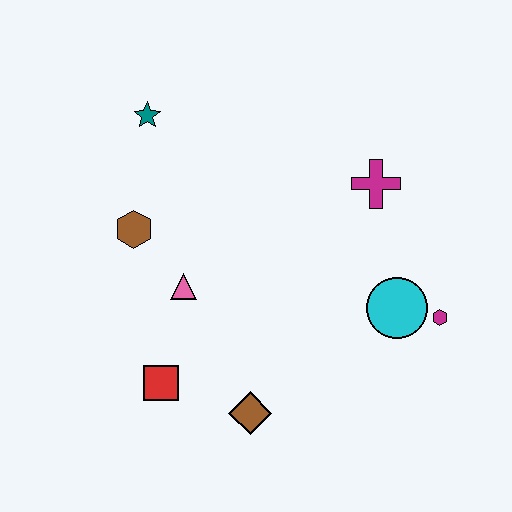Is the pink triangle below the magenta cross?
Yes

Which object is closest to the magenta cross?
The cyan circle is closest to the magenta cross.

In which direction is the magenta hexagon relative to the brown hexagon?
The magenta hexagon is to the right of the brown hexagon.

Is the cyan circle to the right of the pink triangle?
Yes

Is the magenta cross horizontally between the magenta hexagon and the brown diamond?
Yes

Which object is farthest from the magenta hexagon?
The teal star is farthest from the magenta hexagon.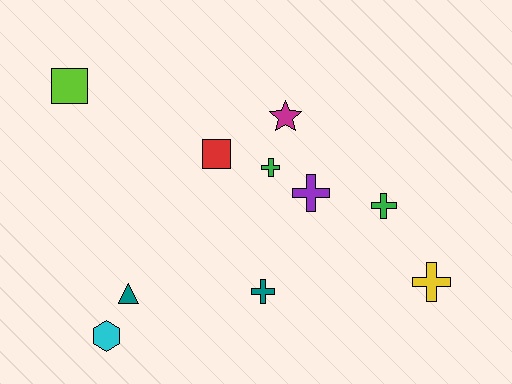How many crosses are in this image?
There are 5 crosses.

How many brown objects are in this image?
There are no brown objects.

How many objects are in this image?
There are 10 objects.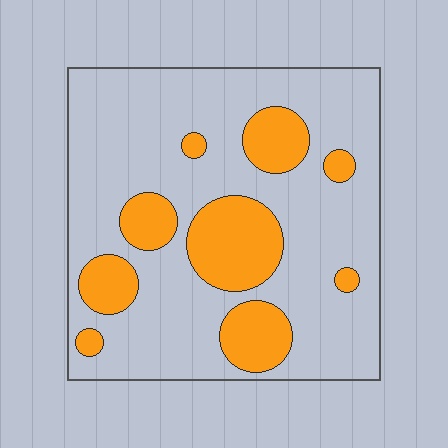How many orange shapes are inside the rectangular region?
9.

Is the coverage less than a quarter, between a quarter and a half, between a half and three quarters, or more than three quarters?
Less than a quarter.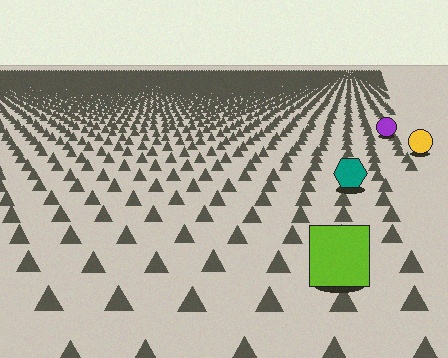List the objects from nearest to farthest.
From nearest to farthest: the lime square, the teal hexagon, the yellow circle, the purple circle.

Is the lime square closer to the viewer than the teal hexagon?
Yes. The lime square is closer — you can tell from the texture gradient: the ground texture is coarser near it.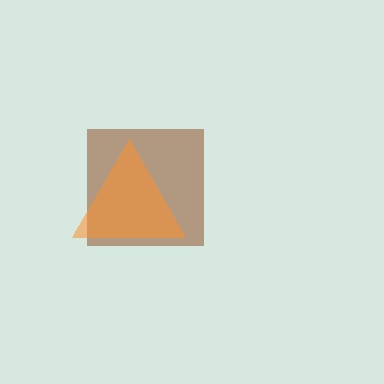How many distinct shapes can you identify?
There are 2 distinct shapes: a brown square, an orange triangle.